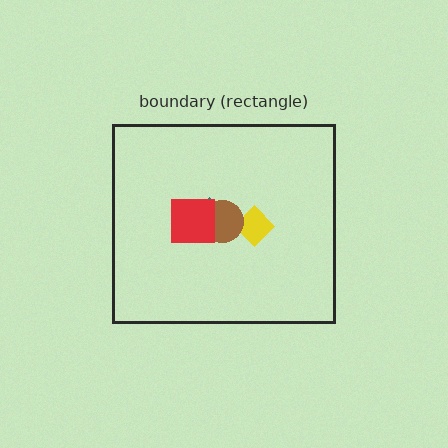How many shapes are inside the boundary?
4 inside, 0 outside.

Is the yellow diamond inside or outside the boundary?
Inside.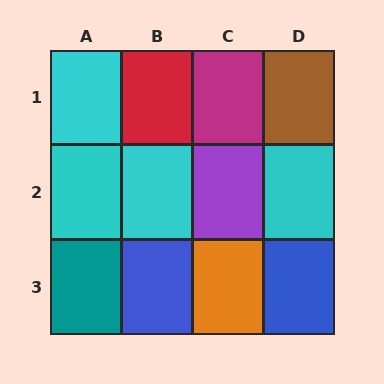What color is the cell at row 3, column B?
Blue.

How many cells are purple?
1 cell is purple.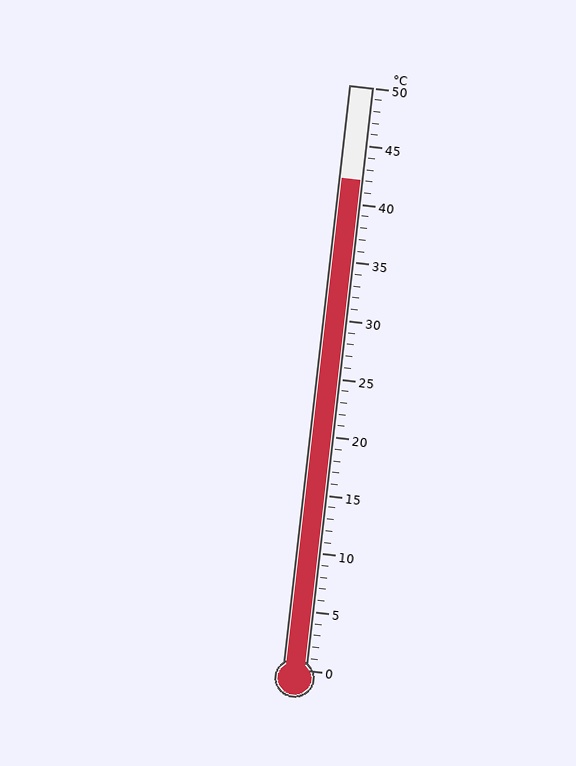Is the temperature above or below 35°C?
The temperature is above 35°C.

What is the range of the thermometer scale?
The thermometer scale ranges from 0°C to 50°C.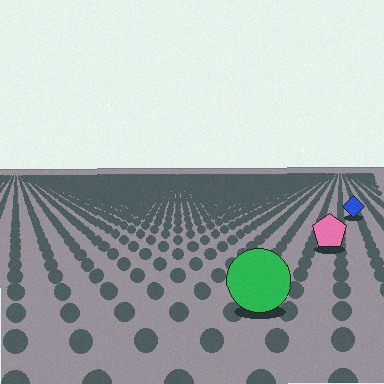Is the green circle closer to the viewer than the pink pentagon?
Yes. The green circle is closer — you can tell from the texture gradient: the ground texture is coarser near it.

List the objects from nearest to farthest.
From nearest to farthest: the green circle, the pink pentagon, the blue diamond.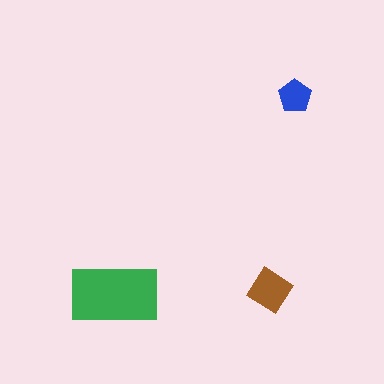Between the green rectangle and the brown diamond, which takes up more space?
The green rectangle.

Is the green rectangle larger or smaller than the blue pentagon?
Larger.